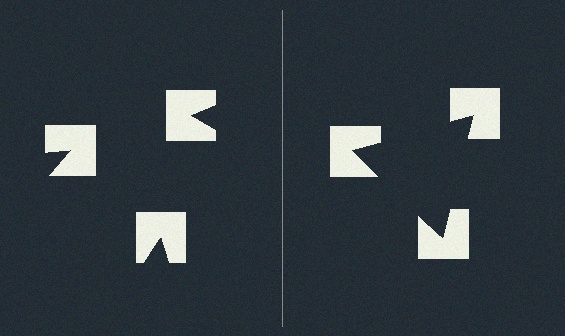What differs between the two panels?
The notched squares are positioned identically on both sides; only the wedge orientations differ. On the right they align to a triangle; on the left they are misaligned.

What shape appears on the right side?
An illusory triangle.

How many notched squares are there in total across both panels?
6 — 3 on each side.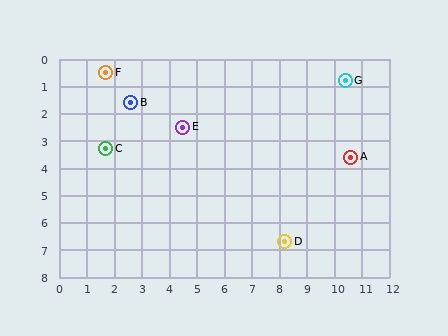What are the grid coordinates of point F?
Point F is at approximately (1.7, 0.5).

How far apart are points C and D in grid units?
Points C and D are about 7.3 grid units apart.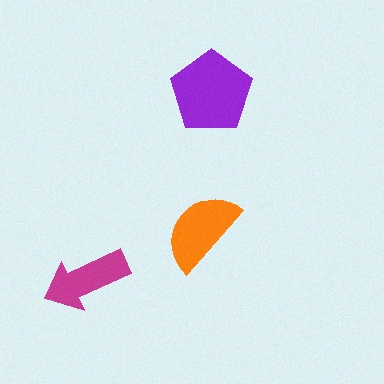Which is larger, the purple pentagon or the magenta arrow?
The purple pentagon.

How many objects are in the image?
There are 3 objects in the image.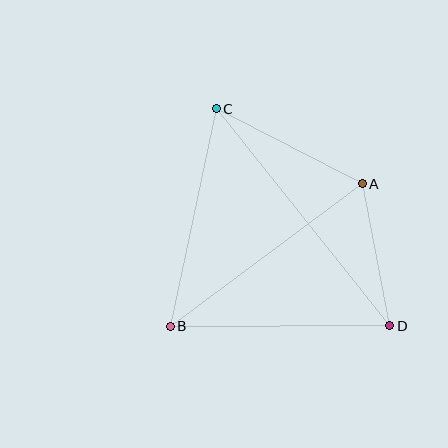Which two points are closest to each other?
Points A and D are closest to each other.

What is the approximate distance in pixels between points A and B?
The distance between A and B is approximately 239 pixels.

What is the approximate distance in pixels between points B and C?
The distance between B and C is approximately 223 pixels.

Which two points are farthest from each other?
Points C and D are farthest from each other.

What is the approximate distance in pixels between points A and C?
The distance between A and C is approximately 164 pixels.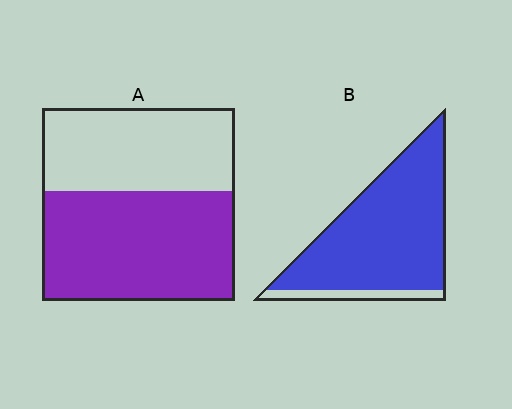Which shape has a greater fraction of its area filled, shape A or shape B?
Shape B.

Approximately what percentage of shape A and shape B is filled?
A is approximately 55% and B is approximately 90%.